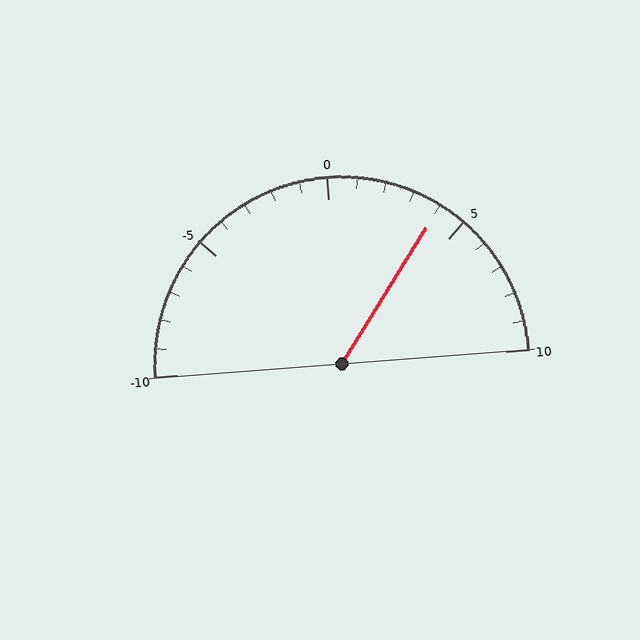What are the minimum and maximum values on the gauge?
The gauge ranges from -10 to 10.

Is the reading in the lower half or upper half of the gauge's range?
The reading is in the upper half of the range (-10 to 10).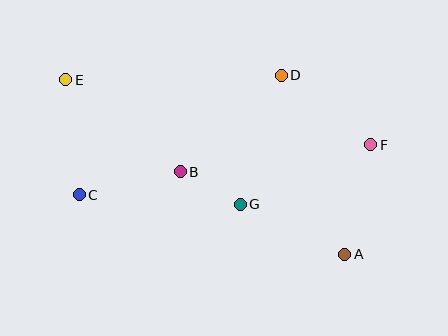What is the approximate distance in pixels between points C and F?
The distance between C and F is approximately 296 pixels.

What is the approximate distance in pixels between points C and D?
The distance between C and D is approximately 235 pixels.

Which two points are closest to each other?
Points B and G are closest to each other.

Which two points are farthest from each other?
Points A and E are farthest from each other.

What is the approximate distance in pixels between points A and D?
The distance between A and D is approximately 190 pixels.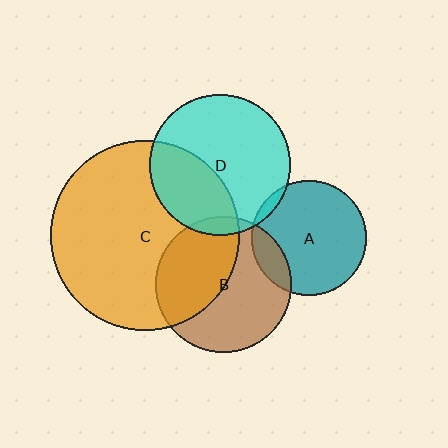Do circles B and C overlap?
Yes.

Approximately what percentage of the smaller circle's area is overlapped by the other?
Approximately 45%.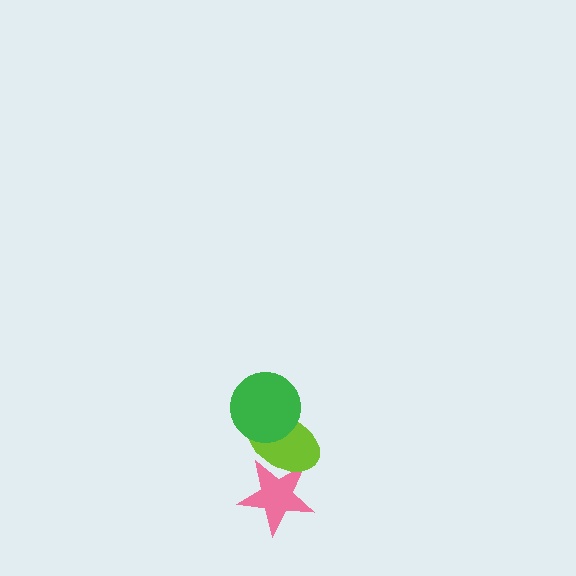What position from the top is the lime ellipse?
The lime ellipse is 2nd from the top.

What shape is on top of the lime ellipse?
The green circle is on top of the lime ellipse.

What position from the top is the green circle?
The green circle is 1st from the top.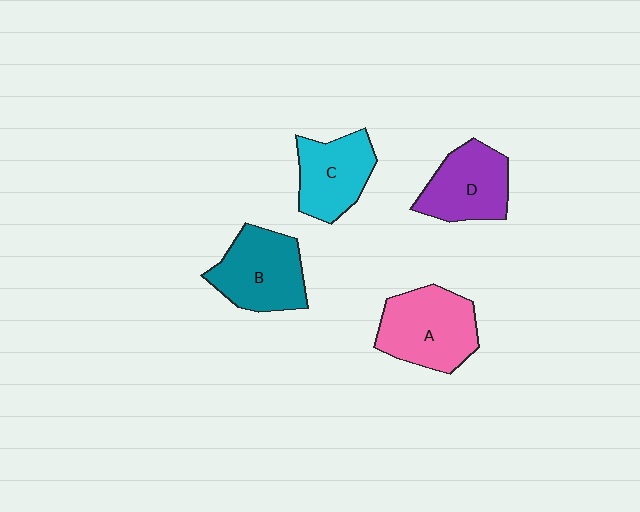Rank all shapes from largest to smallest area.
From largest to smallest: A (pink), B (teal), D (purple), C (cyan).